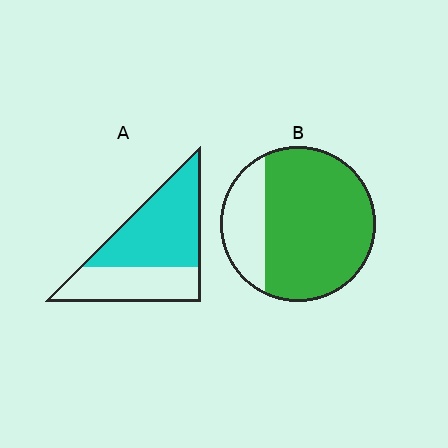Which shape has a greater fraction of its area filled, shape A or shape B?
Shape B.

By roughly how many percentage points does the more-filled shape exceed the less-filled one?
By roughly 15 percentage points (B over A).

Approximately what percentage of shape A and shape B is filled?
A is approximately 60% and B is approximately 75%.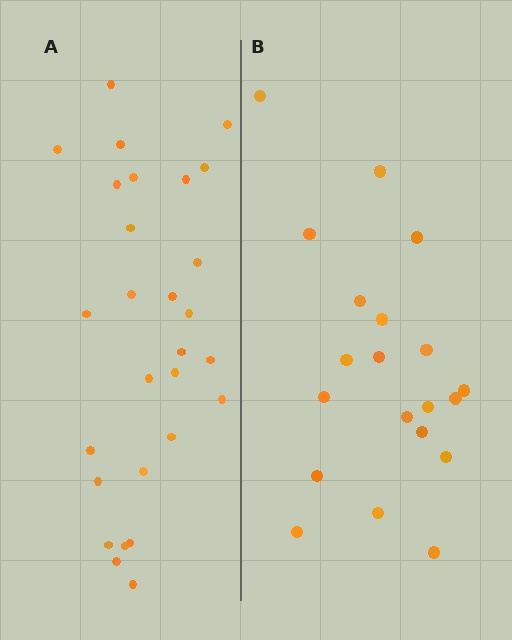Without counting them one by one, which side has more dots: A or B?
Region A (the left region) has more dots.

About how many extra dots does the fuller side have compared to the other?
Region A has roughly 8 or so more dots than region B.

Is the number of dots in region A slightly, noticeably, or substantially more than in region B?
Region A has noticeably more, but not dramatically so. The ratio is roughly 1.4 to 1.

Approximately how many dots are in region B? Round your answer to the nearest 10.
About 20 dots.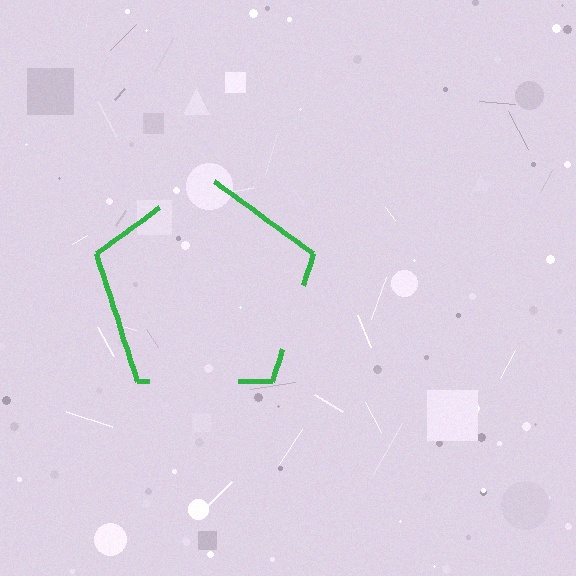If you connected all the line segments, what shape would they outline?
They would outline a pentagon.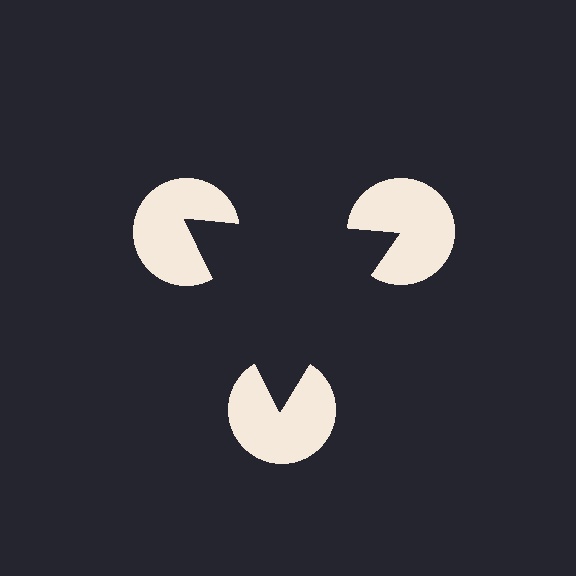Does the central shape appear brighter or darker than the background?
It typically appears slightly darker than the background, even though no actual brightness change is drawn.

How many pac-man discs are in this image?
There are 3 — one at each vertex of the illusory triangle.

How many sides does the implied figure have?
3 sides.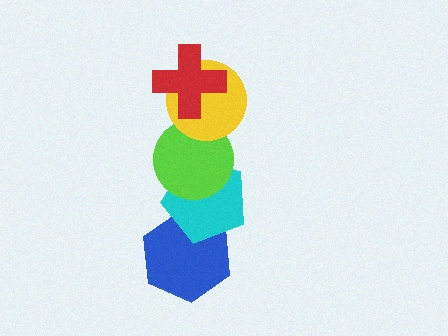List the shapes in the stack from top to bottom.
From top to bottom: the red cross, the yellow circle, the lime circle, the cyan pentagon, the blue hexagon.